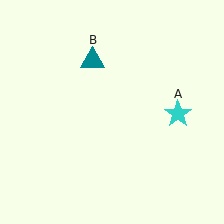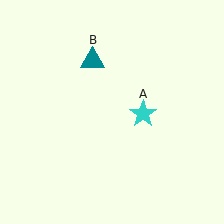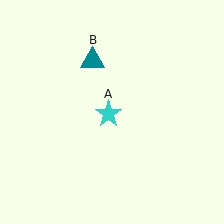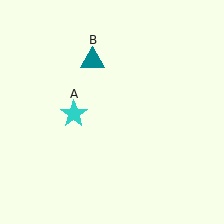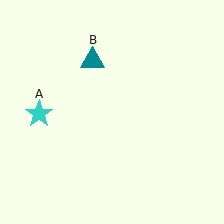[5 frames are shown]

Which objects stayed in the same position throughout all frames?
Teal triangle (object B) remained stationary.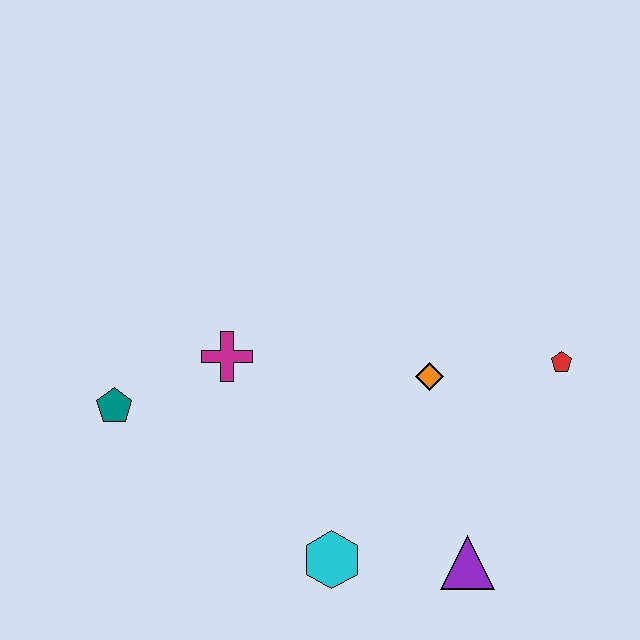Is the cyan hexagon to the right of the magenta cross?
Yes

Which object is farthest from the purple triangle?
The teal pentagon is farthest from the purple triangle.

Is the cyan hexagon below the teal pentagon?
Yes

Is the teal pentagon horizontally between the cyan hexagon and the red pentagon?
No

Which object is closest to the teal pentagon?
The magenta cross is closest to the teal pentagon.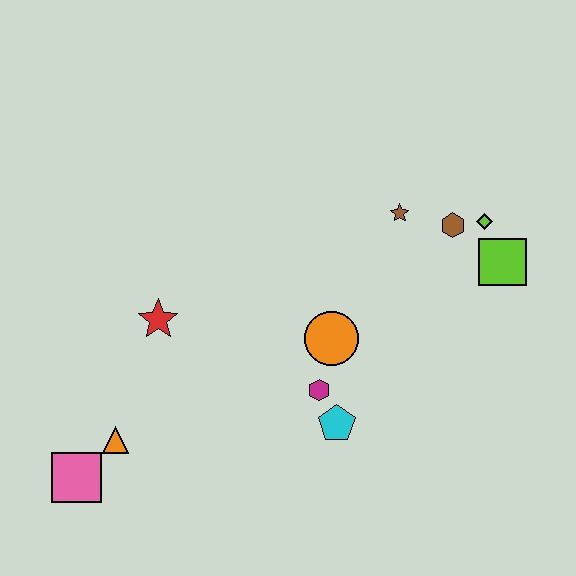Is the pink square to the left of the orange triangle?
Yes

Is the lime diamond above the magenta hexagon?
Yes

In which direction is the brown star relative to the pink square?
The brown star is to the right of the pink square.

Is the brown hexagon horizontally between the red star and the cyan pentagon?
No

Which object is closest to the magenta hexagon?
The cyan pentagon is closest to the magenta hexagon.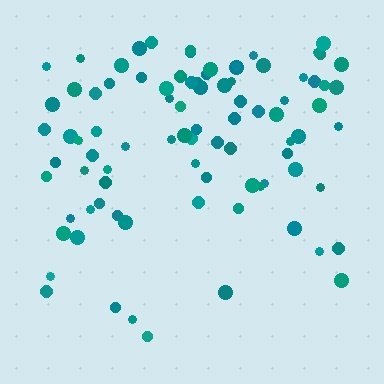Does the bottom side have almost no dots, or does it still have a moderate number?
Still a moderate number, just noticeably fewer than the top.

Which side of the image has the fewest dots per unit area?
The bottom.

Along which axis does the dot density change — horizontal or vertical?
Vertical.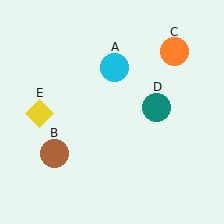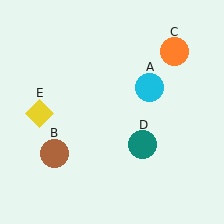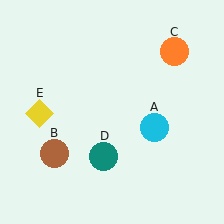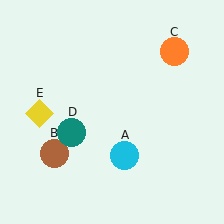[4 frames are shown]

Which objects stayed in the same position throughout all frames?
Brown circle (object B) and orange circle (object C) and yellow diamond (object E) remained stationary.